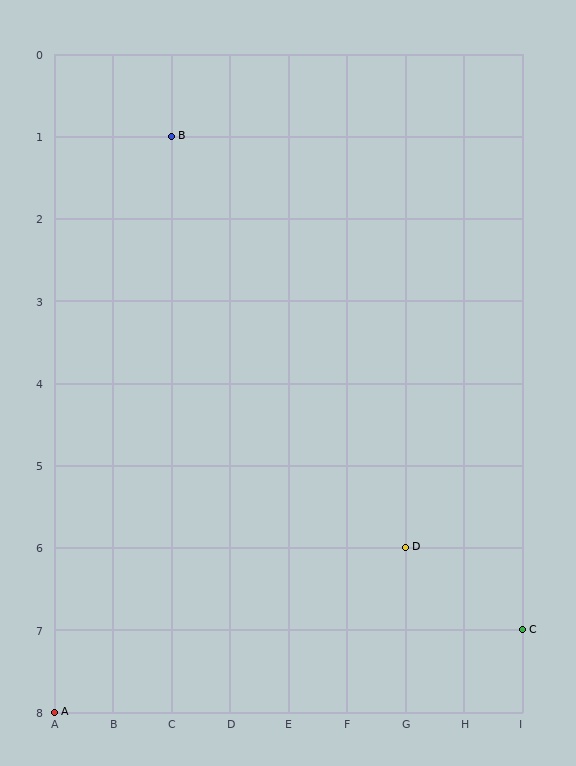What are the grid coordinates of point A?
Point A is at grid coordinates (A, 8).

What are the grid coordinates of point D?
Point D is at grid coordinates (G, 6).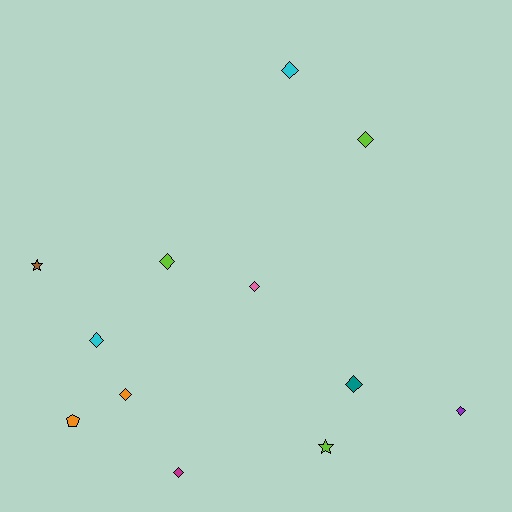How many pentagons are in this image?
There is 1 pentagon.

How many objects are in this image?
There are 12 objects.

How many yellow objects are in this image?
There are no yellow objects.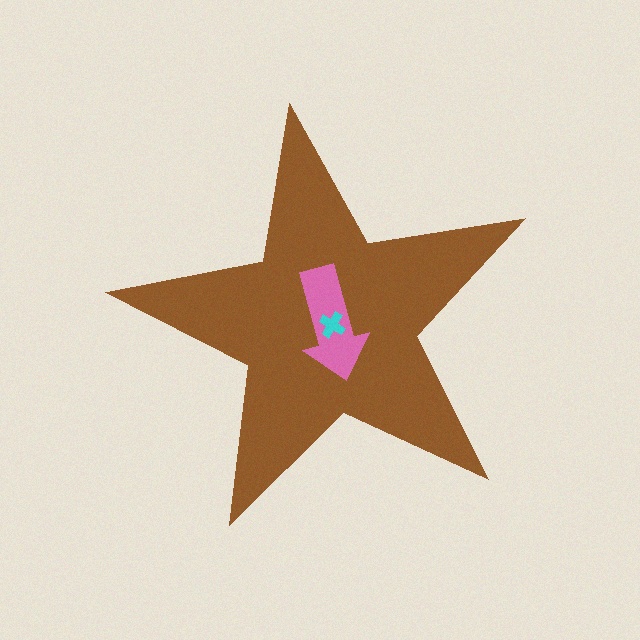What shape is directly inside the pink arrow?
The cyan cross.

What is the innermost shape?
The cyan cross.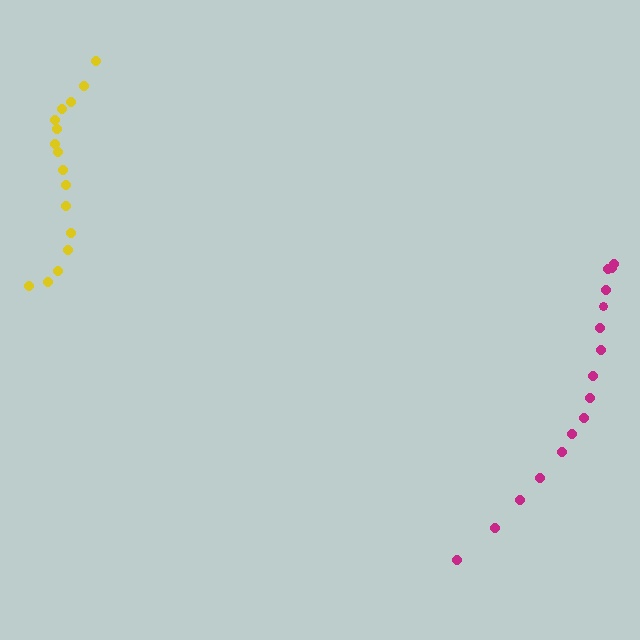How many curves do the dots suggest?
There are 2 distinct paths.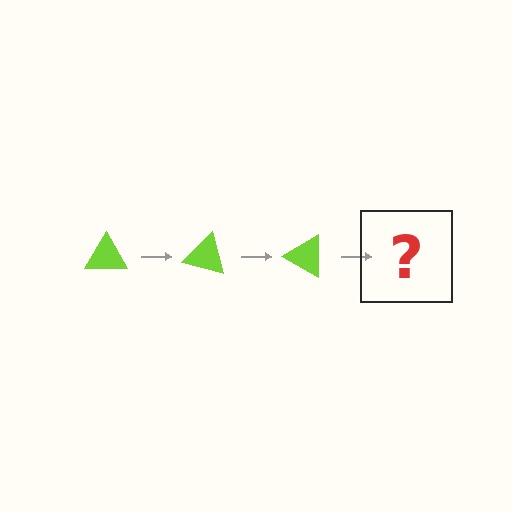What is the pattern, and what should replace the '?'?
The pattern is that the triangle rotates 15 degrees each step. The '?' should be a lime triangle rotated 45 degrees.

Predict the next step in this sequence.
The next step is a lime triangle rotated 45 degrees.